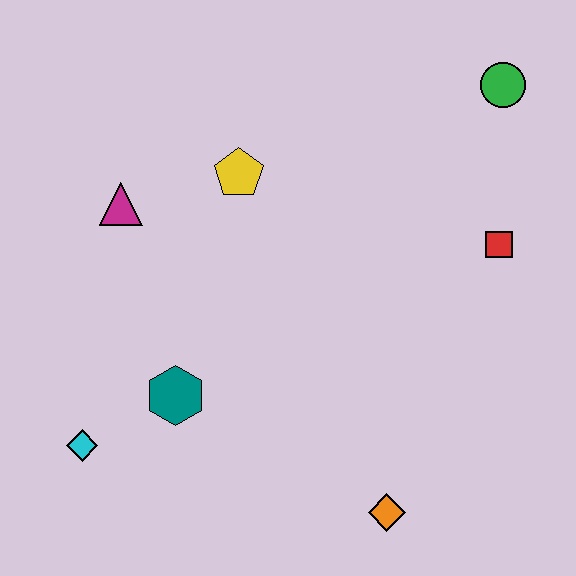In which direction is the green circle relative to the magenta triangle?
The green circle is to the right of the magenta triangle.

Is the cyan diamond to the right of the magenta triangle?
No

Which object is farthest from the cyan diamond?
The green circle is farthest from the cyan diamond.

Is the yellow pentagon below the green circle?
Yes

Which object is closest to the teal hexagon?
The cyan diamond is closest to the teal hexagon.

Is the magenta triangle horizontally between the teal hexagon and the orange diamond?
No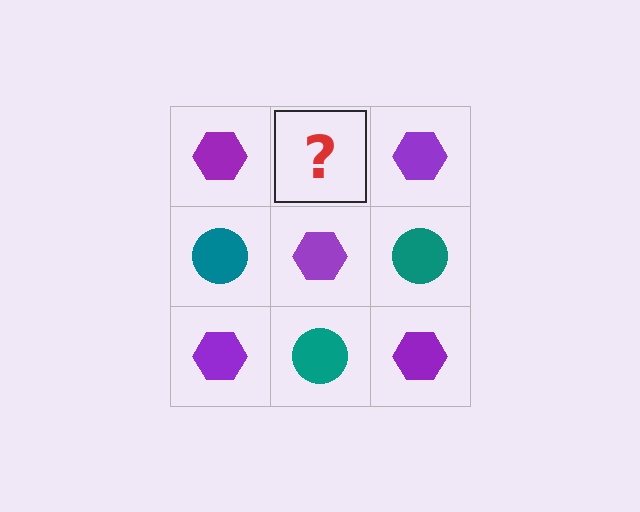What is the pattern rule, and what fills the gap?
The rule is that it alternates purple hexagon and teal circle in a checkerboard pattern. The gap should be filled with a teal circle.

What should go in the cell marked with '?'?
The missing cell should contain a teal circle.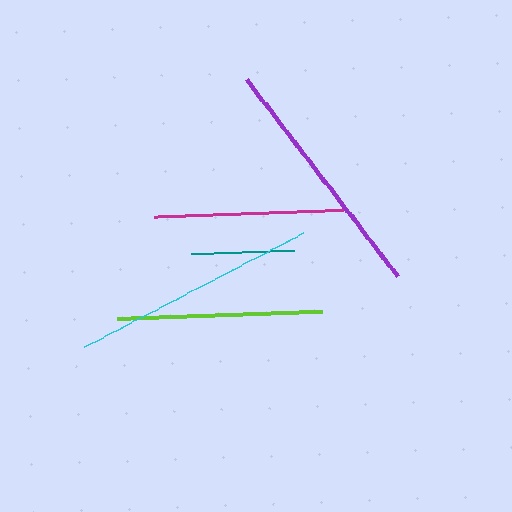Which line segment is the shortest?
The teal line is the shortest at approximately 103 pixels.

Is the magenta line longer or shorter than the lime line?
The lime line is longer than the magenta line.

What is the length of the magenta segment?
The magenta segment is approximately 190 pixels long.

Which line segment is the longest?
The purple line is the longest at approximately 248 pixels.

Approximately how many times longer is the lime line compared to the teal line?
The lime line is approximately 2.0 times the length of the teal line.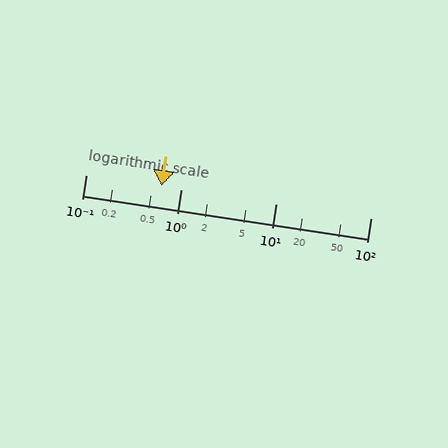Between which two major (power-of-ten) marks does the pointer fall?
The pointer is between 0.1 and 1.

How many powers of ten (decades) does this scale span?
The scale spans 3 decades, from 0.1 to 100.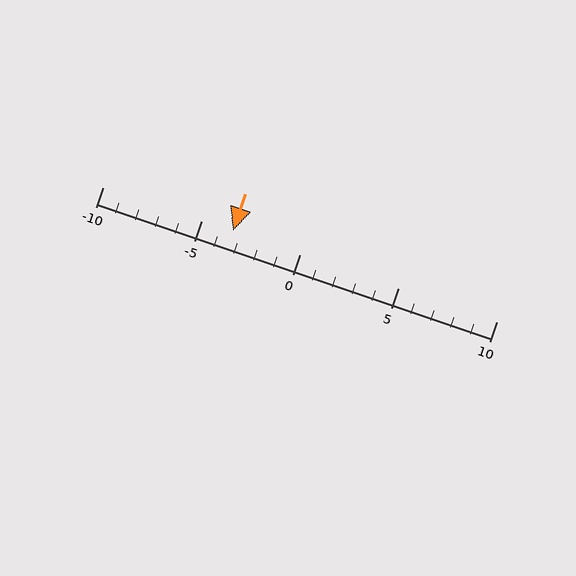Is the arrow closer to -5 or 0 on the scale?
The arrow is closer to -5.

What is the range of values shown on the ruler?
The ruler shows values from -10 to 10.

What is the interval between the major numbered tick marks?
The major tick marks are spaced 5 units apart.